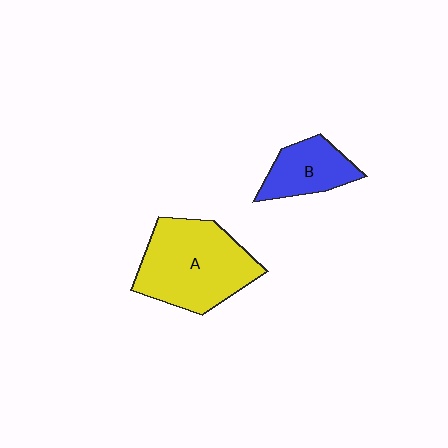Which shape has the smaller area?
Shape B (blue).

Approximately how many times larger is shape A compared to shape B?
Approximately 2.0 times.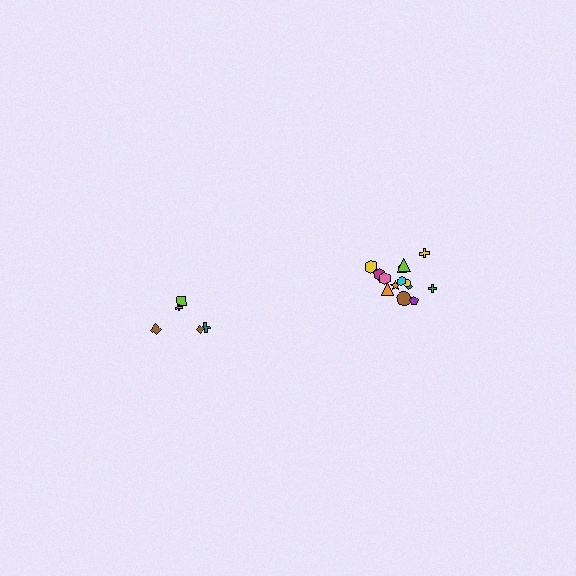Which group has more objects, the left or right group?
The right group.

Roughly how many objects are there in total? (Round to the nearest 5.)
Roughly 20 objects in total.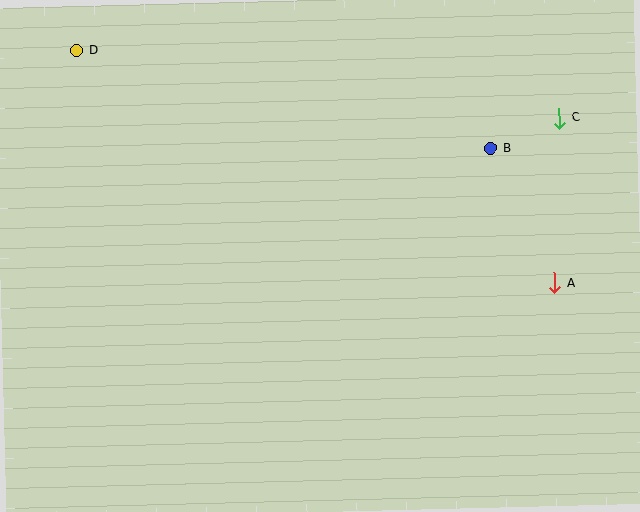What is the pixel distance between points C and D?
The distance between C and D is 488 pixels.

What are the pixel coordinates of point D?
Point D is at (76, 50).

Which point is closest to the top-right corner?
Point C is closest to the top-right corner.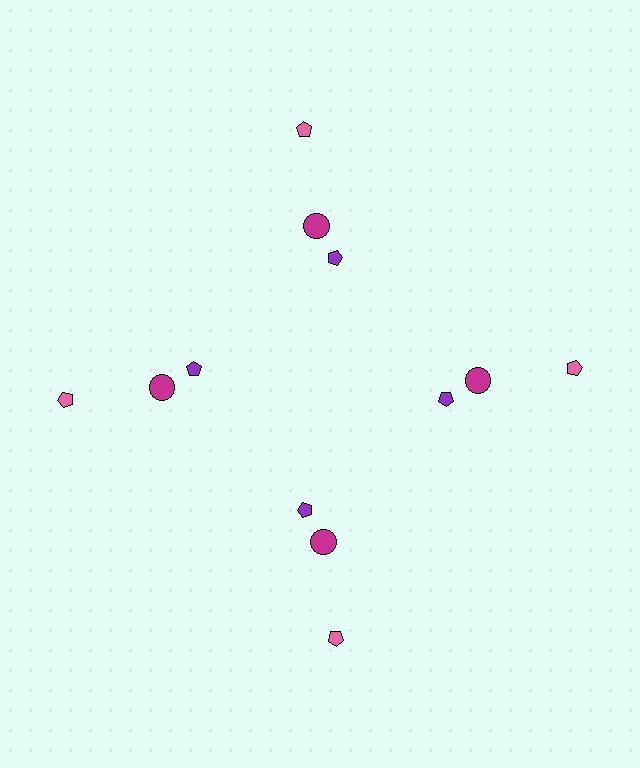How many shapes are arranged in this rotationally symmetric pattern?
There are 12 shapes, arranged in 4 groups of 3.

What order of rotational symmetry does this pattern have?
This pattern has 4-fold rotational symmetry.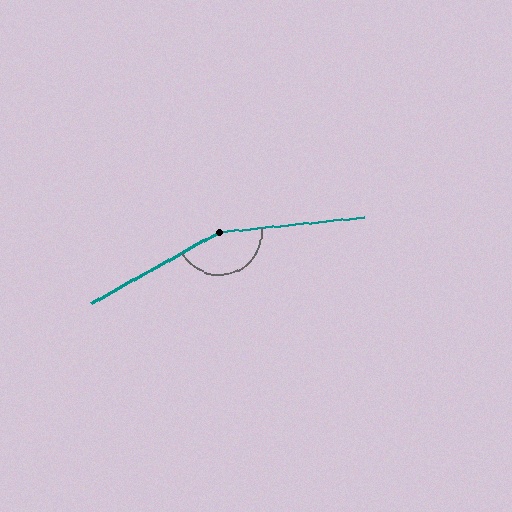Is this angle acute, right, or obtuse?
It is obtuse.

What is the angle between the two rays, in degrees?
Approximately 157 degrees.